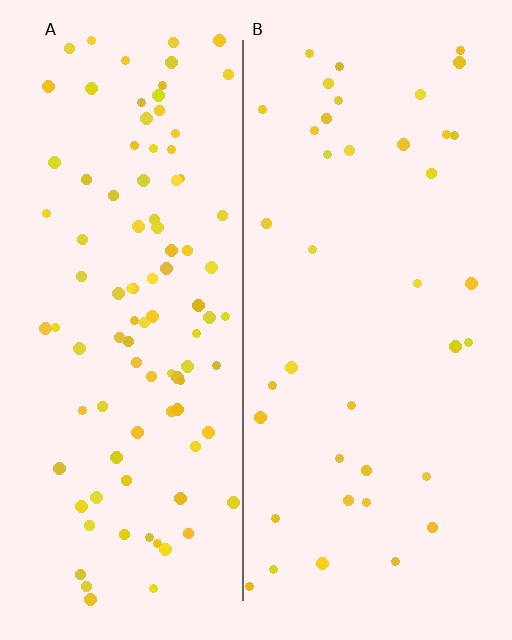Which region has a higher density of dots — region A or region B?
A (the left).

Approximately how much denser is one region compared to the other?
Approximately 2.5× — region A over region B.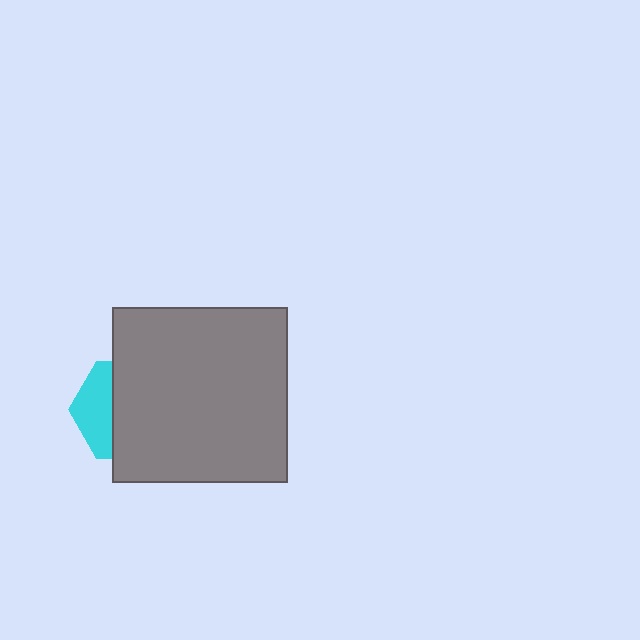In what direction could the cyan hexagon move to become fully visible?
The cyan hexagon could move left. That would shift it out from behind the gray rectangle entirely.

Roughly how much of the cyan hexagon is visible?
A small part of it is visible (roughly 35%).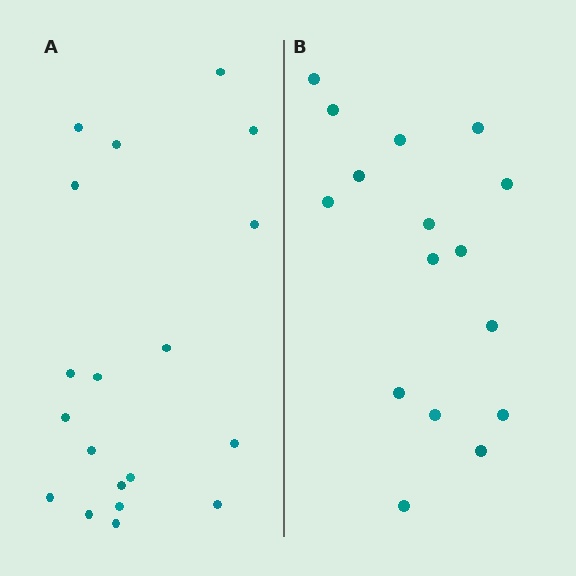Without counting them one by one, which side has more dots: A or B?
Region A (the left region) has more dots.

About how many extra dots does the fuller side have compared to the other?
Region A has just a few more — roughly 2 or 3 more dots than region B.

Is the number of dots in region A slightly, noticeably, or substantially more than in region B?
Region A has only slightly more — the two regions are fairly close. The ratio is roughly 1.2 to 1.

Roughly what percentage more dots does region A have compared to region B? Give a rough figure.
About 20% more.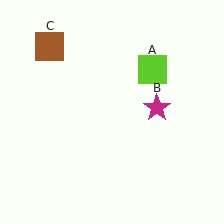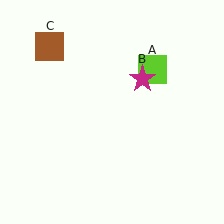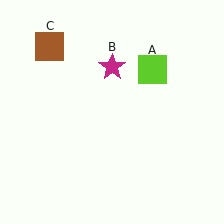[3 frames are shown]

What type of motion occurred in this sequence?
The magenta star (object B) rotated counterclockwise around the center of the scene.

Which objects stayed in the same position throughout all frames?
Lime square (object A) and brown square (object C) remained stationary.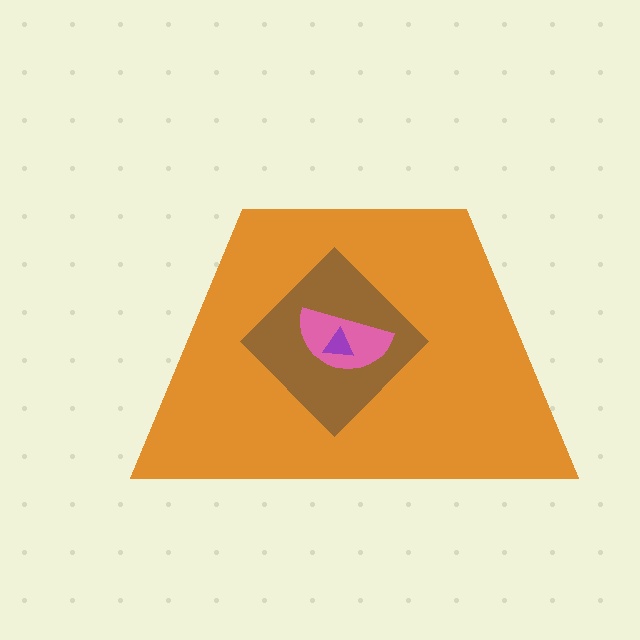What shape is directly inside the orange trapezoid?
The brown diamond.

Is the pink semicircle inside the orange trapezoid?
Yes.